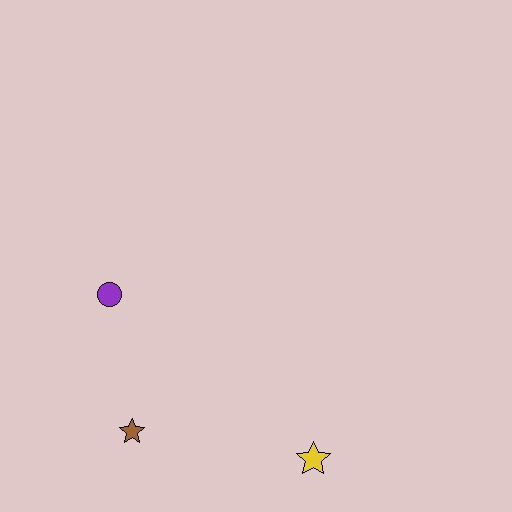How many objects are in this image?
There are 3 objects.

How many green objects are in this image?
There are no green objects.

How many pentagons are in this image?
There are no pentagons.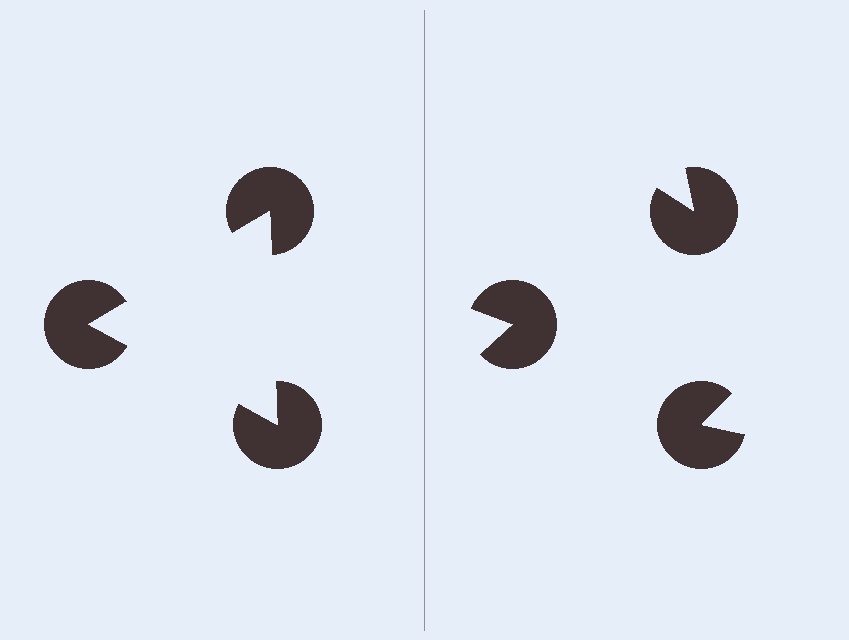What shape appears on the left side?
An illusory triangle.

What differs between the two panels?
The pac-man discs are positioned identically on both sides; only the wedge orientations differ. On the left they align to a triangle; on the right they are misaligned.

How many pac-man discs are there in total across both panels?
6 — 3 on each side.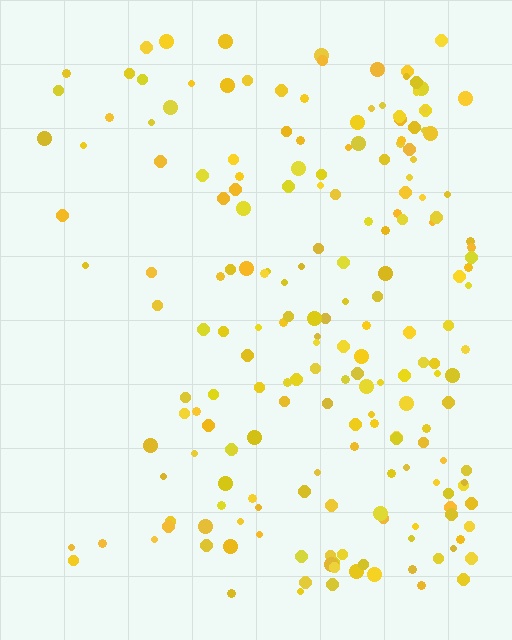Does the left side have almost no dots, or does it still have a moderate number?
Still a moderate number, just noticeably fewer than the right.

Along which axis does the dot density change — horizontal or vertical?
Horizontal.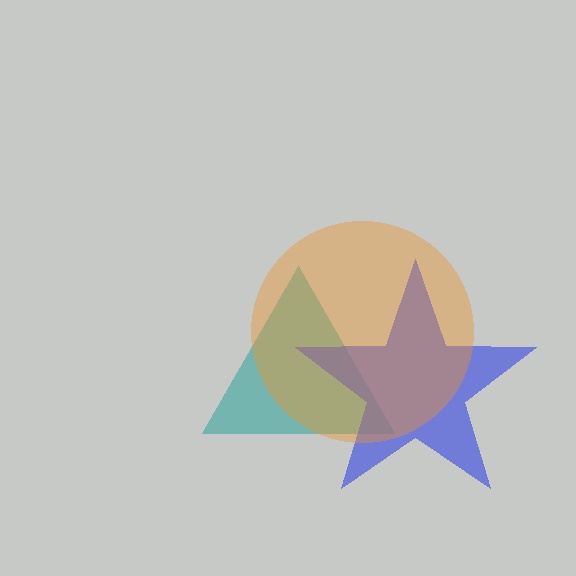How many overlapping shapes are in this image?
There are 3 overlapping shapes in the image.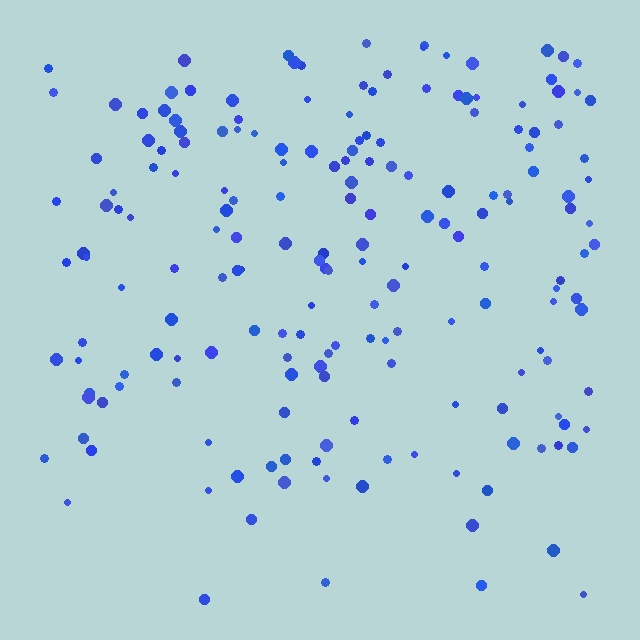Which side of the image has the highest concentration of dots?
The top.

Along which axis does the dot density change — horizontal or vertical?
Vertical.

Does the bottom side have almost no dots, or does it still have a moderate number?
Still a moderate number, just noticeably fewer than the top.